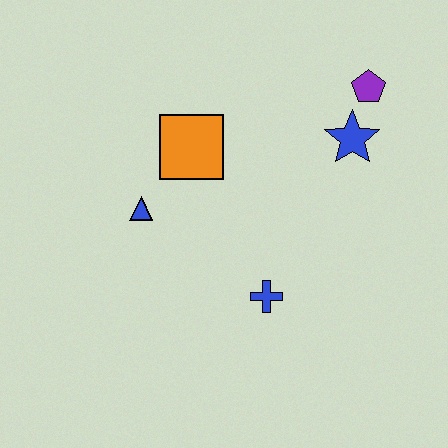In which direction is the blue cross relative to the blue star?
The blue cross is below the blue star.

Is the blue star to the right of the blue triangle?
Yes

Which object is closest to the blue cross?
The blue triangle is closest to the blue cross.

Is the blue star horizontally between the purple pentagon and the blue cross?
Yes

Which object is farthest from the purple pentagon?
The blue triangle is farthest from the purple pentagon.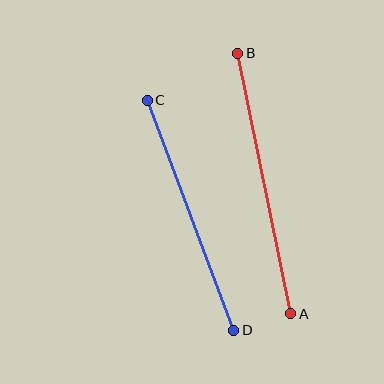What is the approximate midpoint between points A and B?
The midpoint is at approximately (264, 184) pixels.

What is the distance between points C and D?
The distance is approximately 246 pixels.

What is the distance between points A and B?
The distance is approximately 266 pixels.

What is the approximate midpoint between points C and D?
The midpoint is at approximately (191, 215) pixels.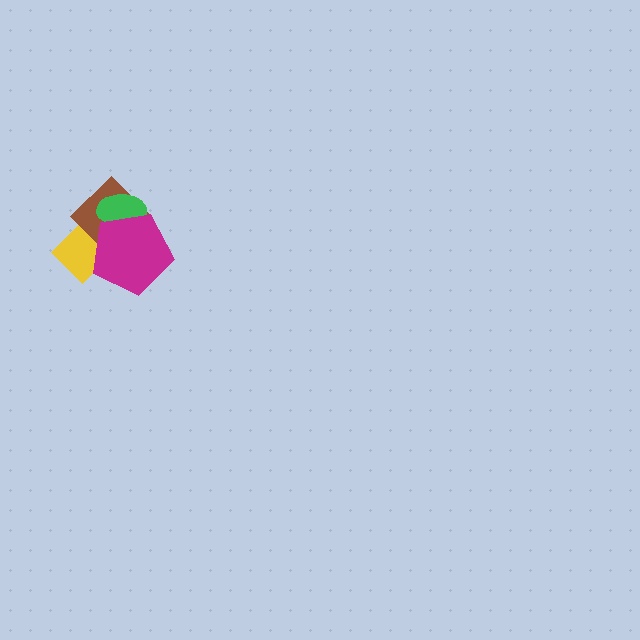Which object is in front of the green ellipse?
The magenta pentagon is in front of the green ellipse.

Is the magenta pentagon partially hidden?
No, no other shape covers it.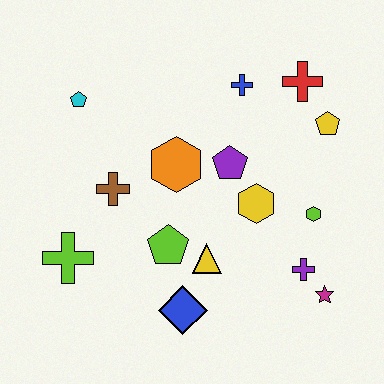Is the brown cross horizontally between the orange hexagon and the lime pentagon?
No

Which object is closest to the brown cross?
The orange hexagon is closest to the brown cross.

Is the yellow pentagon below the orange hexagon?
No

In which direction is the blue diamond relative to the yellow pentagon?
The blue diamond is below the yellow pentagon.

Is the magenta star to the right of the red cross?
Yes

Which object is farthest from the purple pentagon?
The lime cross is farthest from the purple pentagon.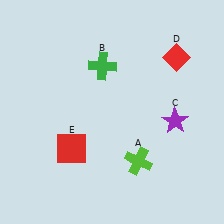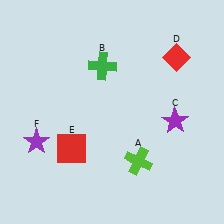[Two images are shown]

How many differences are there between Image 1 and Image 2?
There is 1 difference between the two images.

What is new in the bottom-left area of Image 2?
A purple star (F) was added in the bottom-left area of Image 2.